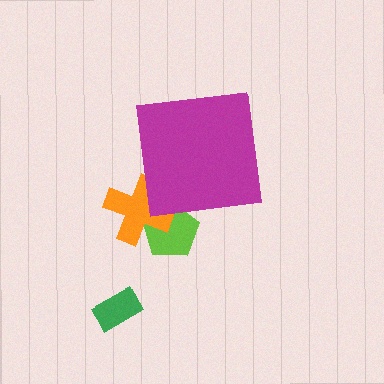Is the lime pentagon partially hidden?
Yes, the lime pentagon is partially hidden behind the magenta square.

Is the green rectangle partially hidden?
No, the green rectangle is fully visible.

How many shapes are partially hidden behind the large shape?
2 shapes are partially hidden.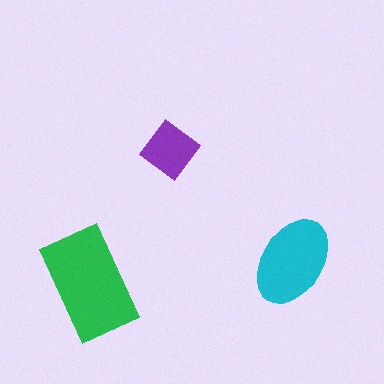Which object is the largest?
The green rectangle.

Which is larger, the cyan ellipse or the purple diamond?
The cyan ellipse.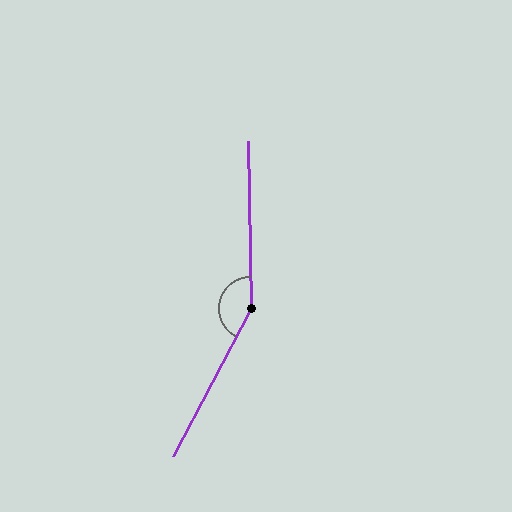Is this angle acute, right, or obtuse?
It is obtuse.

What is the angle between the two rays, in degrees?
Approximately 152 degrees.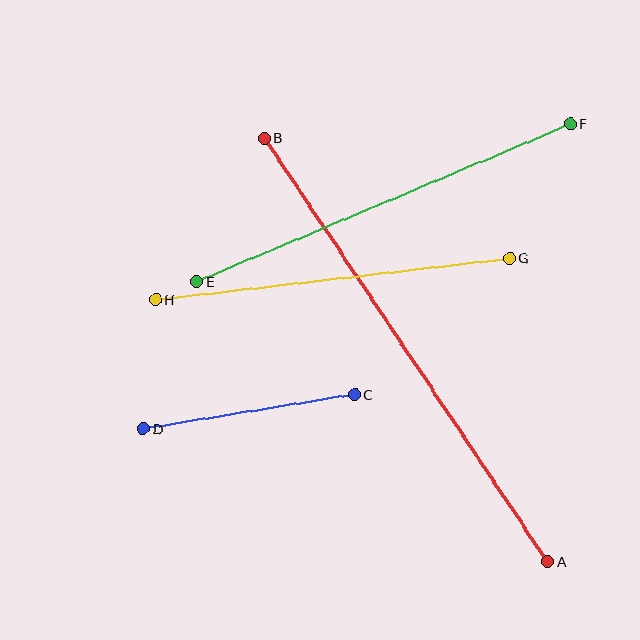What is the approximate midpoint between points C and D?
The midpoint is at approximately (249, 412) pixels.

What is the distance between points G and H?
The distance is approximately 356 pixels.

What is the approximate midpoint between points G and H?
The midpoint is at approximately (333, 279) pixels.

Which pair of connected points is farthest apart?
Points A and B are farthest apart.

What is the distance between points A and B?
The distance is approximately 509 pixels.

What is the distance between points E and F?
The distance is approximately 406 pixels.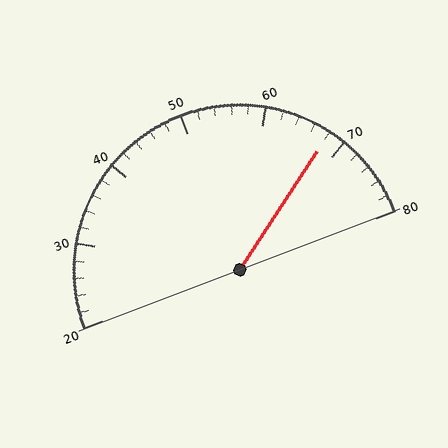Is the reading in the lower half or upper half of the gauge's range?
The reading is in the upper half of the range (20 to 80).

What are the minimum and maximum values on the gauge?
The gauge ranges from 20 to 80.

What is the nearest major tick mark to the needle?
The nearest major tick mark is 70.